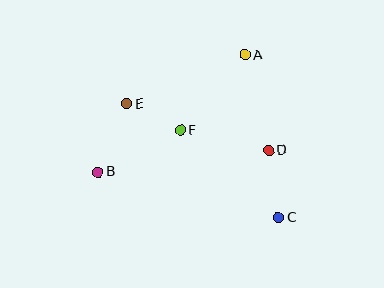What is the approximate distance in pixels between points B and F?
The distance between B and F is approximately 93 pixels.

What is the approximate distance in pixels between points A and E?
The distance between A and E is approximately 128 pixels.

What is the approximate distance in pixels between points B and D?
The distance between B and D is approximately 172 pixels.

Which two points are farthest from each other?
Points C and E are farthest from each other.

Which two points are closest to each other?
Points E and F are closest to each other.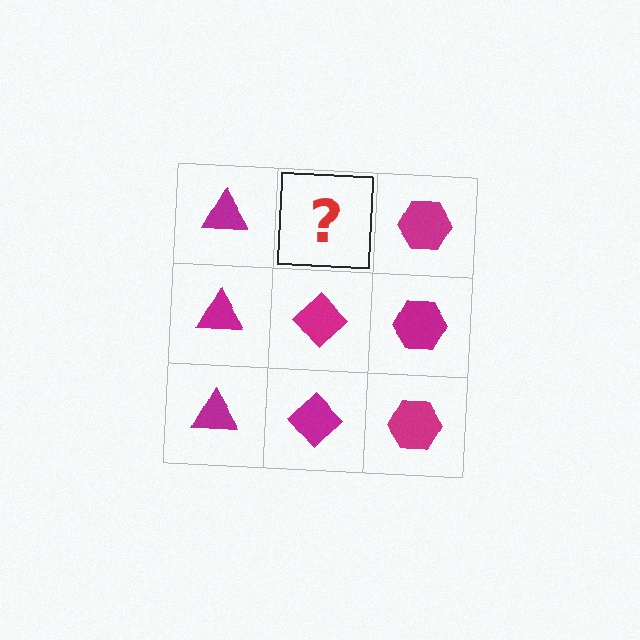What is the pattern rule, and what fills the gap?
The rule is that each column has a consistent shape. The gap should be filled with a magenta diamond.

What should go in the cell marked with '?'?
The missing cell should contain a magenta diamond.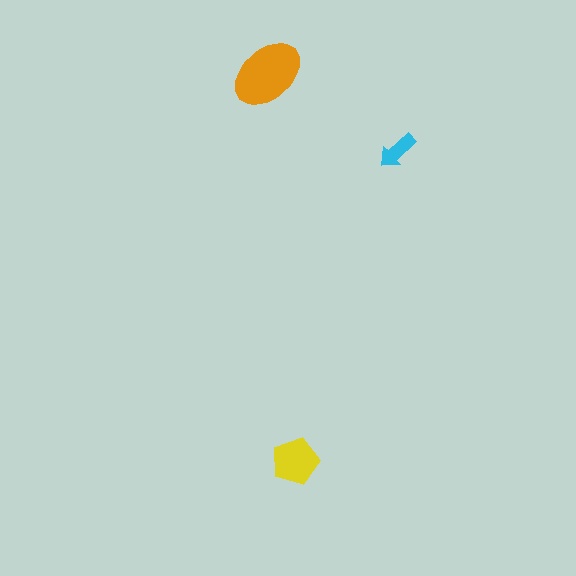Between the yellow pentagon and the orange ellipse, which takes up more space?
The orange ellipse.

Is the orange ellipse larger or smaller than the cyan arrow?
Larger.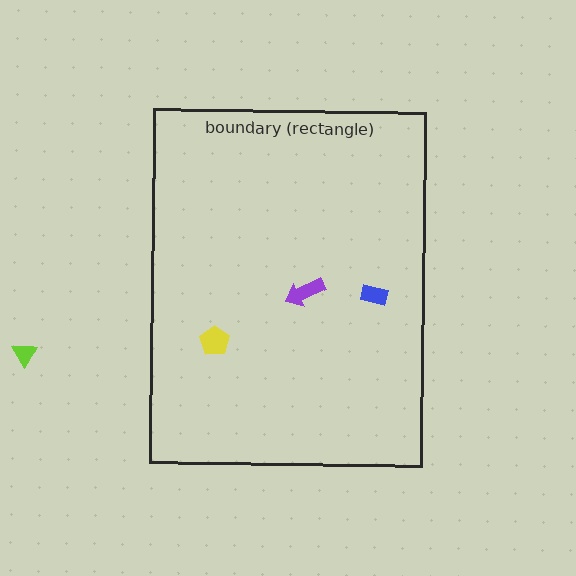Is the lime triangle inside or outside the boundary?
Outside.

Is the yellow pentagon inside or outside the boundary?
Inside.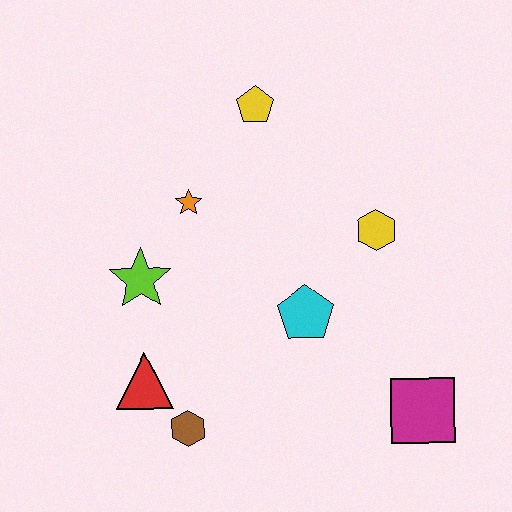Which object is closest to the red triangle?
The brown hexagon is closest to the red triangle.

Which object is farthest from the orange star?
The magenta square is farthest from the orange star.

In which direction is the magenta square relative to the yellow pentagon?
The magenta square is below the yellow pentagon.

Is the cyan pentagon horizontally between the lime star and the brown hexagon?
No